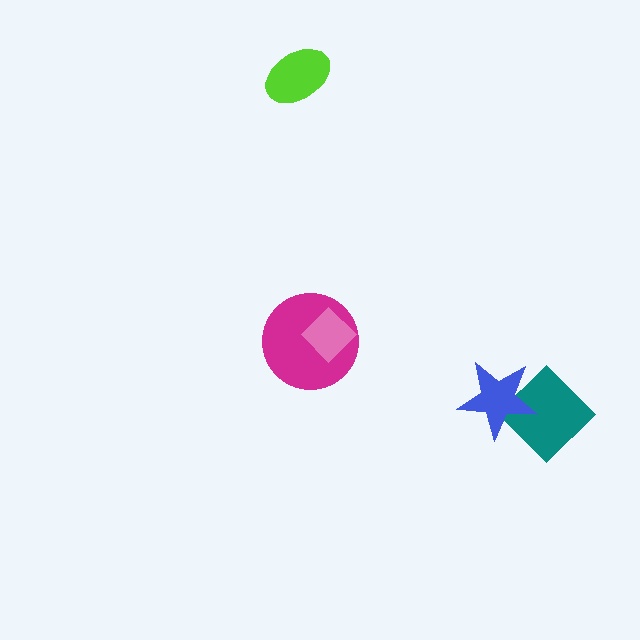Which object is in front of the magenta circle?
The pink diamond is in front of the magenta circle.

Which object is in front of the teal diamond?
The blue star is in front of the teal diamond.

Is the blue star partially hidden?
No, no other shape covers it.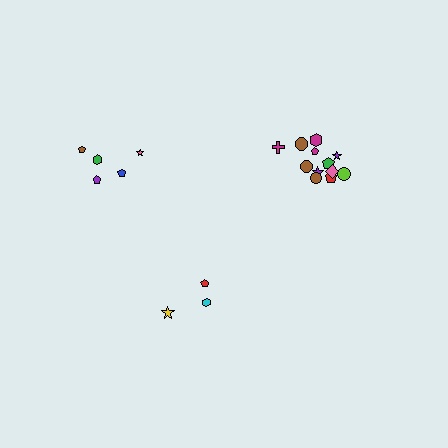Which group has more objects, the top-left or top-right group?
The top-right group.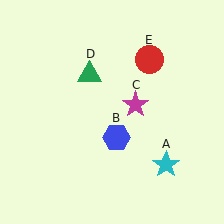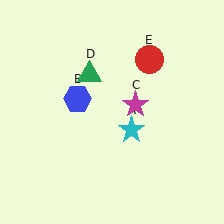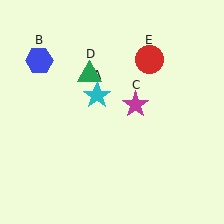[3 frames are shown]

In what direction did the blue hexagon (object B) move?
The blue hexagon (object B) moved up and to the left.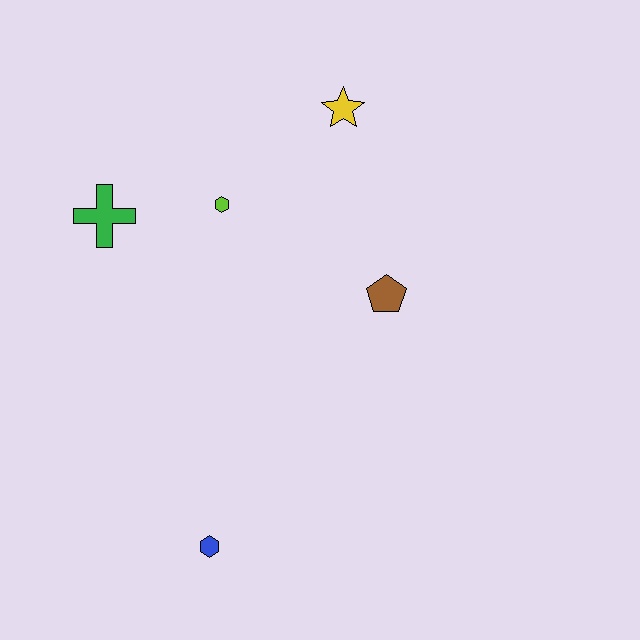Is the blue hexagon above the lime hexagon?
No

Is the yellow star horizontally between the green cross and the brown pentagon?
Yes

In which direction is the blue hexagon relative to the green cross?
The blue hexagon is below the green cross.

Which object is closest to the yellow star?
The lime hexagon is closest to the yellow star.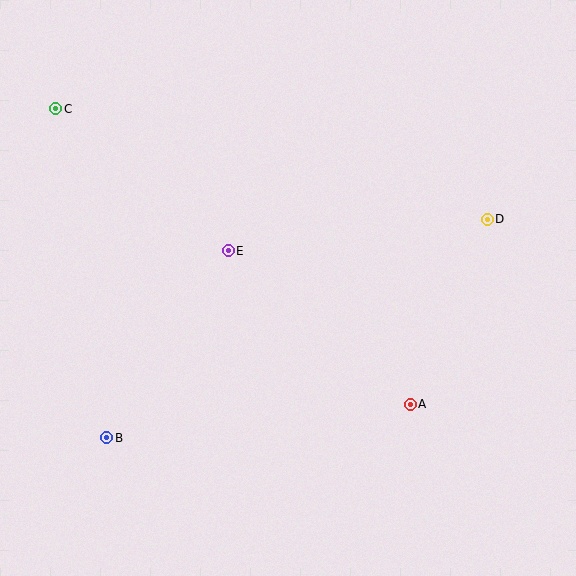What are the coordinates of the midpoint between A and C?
The midpoint between A and C is at (233, 257).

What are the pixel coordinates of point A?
Point A is at (410, 404).